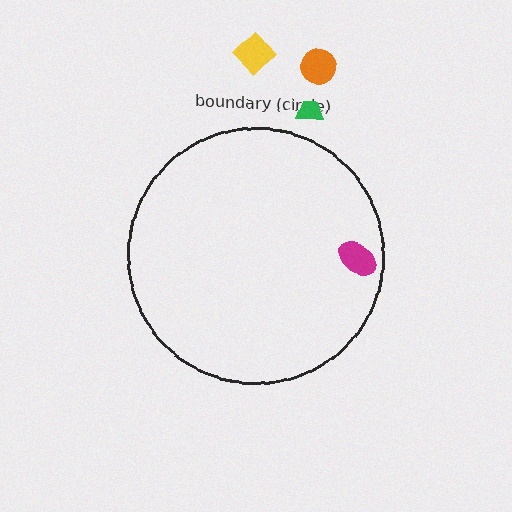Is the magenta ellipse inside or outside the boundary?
Inside.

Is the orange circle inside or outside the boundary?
Outside.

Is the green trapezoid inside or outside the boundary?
Outside.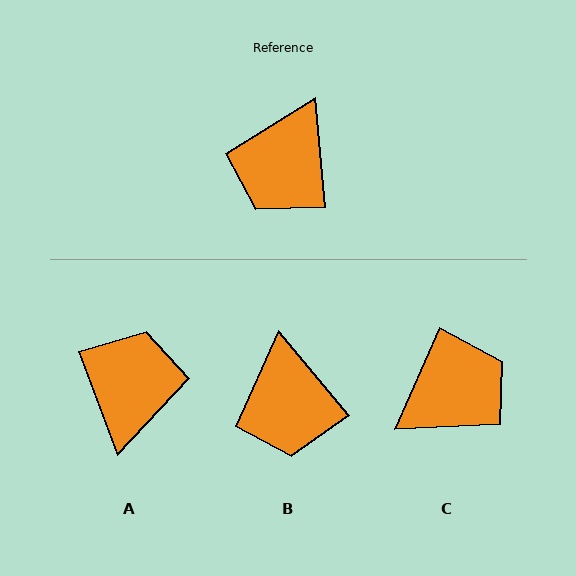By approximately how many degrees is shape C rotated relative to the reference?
Approximately 151 degrees counter-clockwise.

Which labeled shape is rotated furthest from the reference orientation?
A, about 165 degrees away.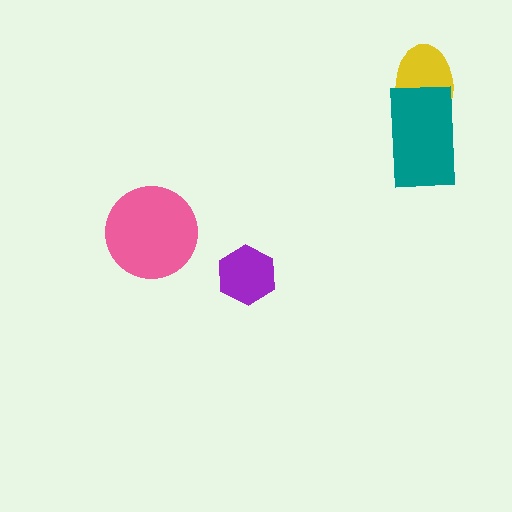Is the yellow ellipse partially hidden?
Yes, it is partially covered by another shape.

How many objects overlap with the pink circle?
0 objects overlap with the pink circle.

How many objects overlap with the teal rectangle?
1 object overlaps with the teal rectangle.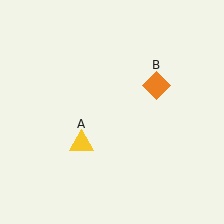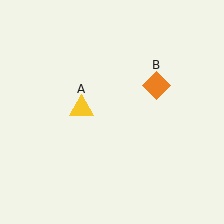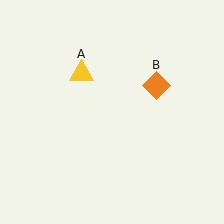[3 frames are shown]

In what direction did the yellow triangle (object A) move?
The yellow triangle (object A) moved up.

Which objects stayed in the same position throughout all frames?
Orange diamond (object B) remained stationary.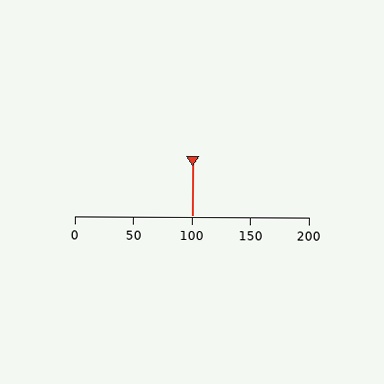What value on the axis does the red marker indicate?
The marker indicates approximately 100.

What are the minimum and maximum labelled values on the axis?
The axis runs from 0 to 200.